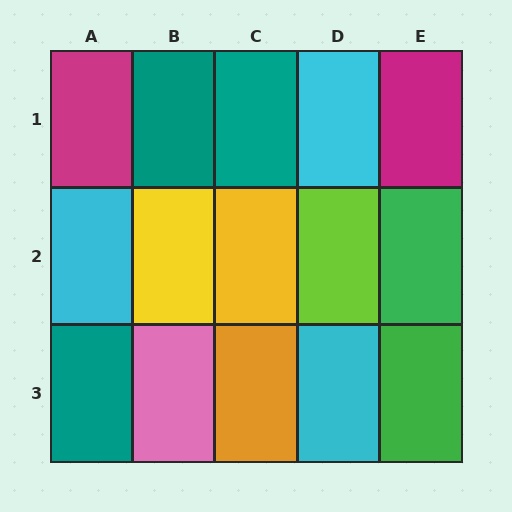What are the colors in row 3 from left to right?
Teal, pink, orange, cyan, green.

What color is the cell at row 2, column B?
Yellow.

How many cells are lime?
1 cell is lime.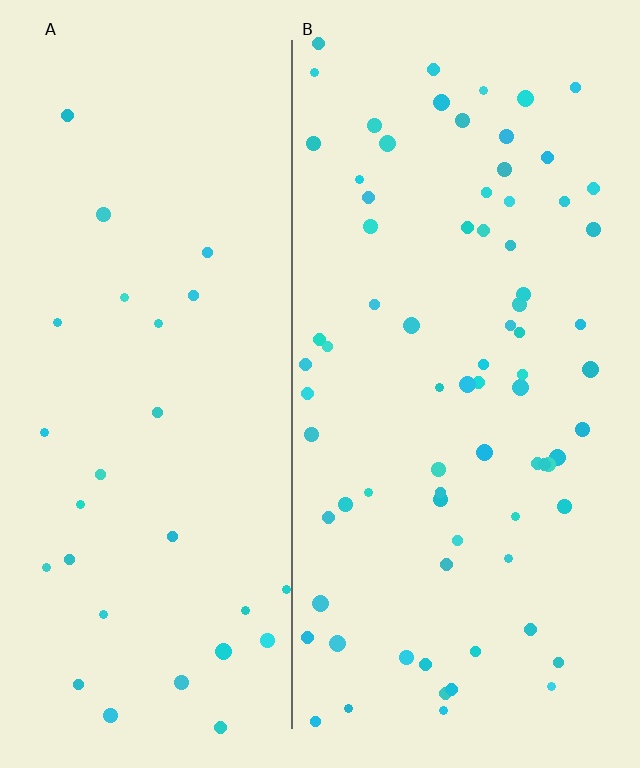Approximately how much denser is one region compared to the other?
Approximately 2.7× — region B over region A.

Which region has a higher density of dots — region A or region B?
B (the right).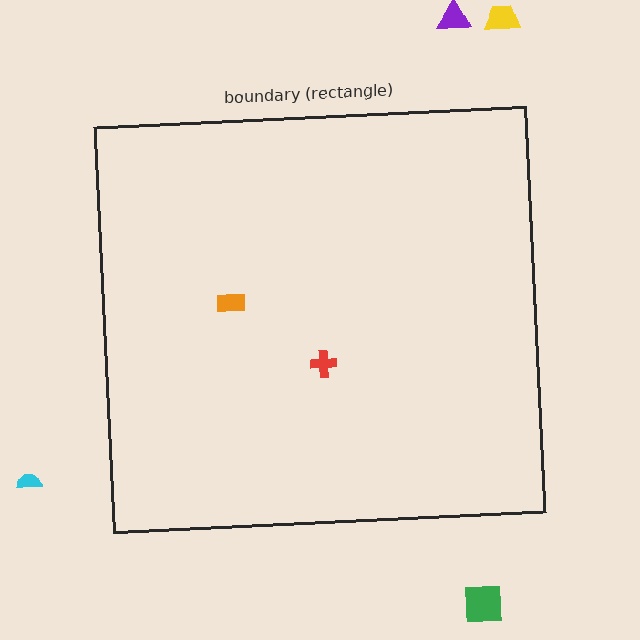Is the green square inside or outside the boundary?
Outside.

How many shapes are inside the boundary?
2 inside, 4 outside.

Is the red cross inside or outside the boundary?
Inside.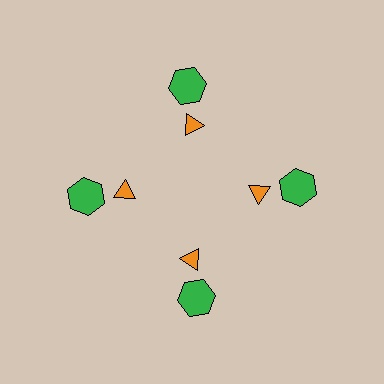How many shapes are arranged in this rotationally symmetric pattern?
There are 8 shapes, arranged in 4 groups of 2.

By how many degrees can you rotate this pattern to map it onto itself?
The pattern maps onto itself every 90 degrees of rotation.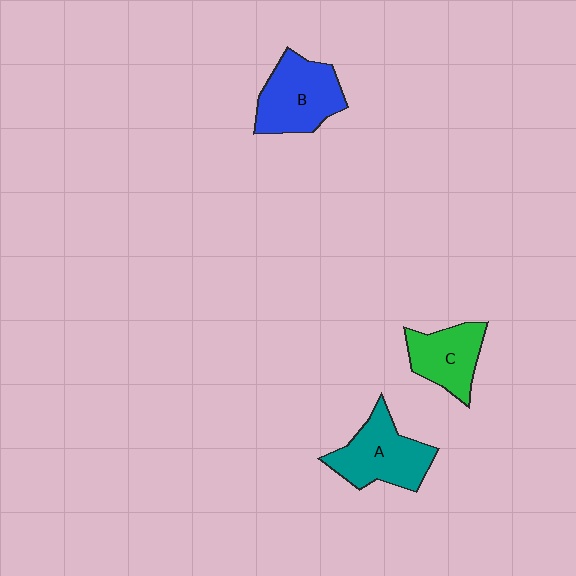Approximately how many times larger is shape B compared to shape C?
Approximately 1.3 times.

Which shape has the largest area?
Shape B (blue).